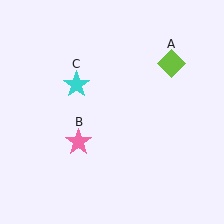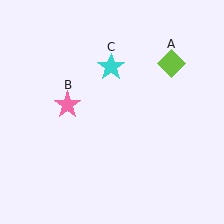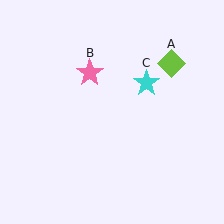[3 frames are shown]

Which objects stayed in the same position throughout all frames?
Lime diamond (object A) remained stationary.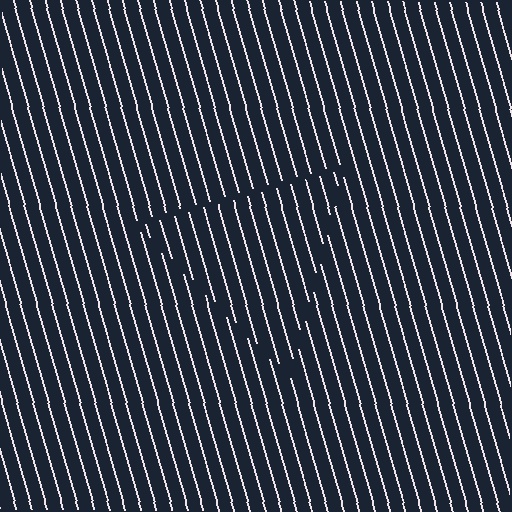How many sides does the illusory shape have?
3 sides — the line-ends trace a triangle.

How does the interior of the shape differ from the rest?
The interior of the shape contains the same grating, shifted by half a period — the contour is defined by the phase discontinuity where line-ends from the inner and outer gratings abut.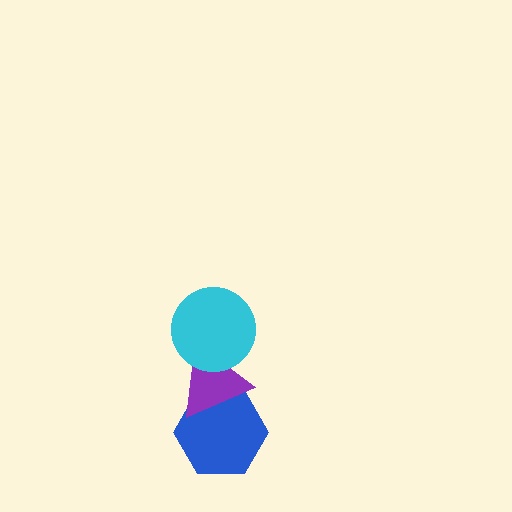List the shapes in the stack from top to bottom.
From top to bottom: the cyan circle, the purple triangle, the blue hexagon.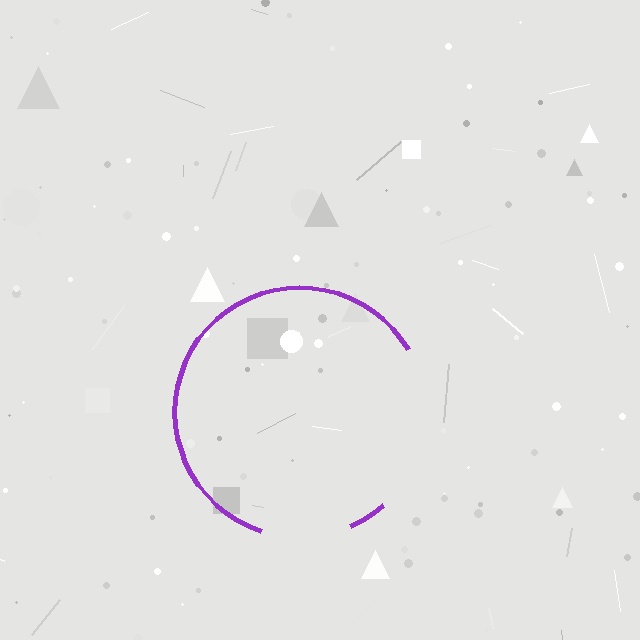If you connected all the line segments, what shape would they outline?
They would outline a circle.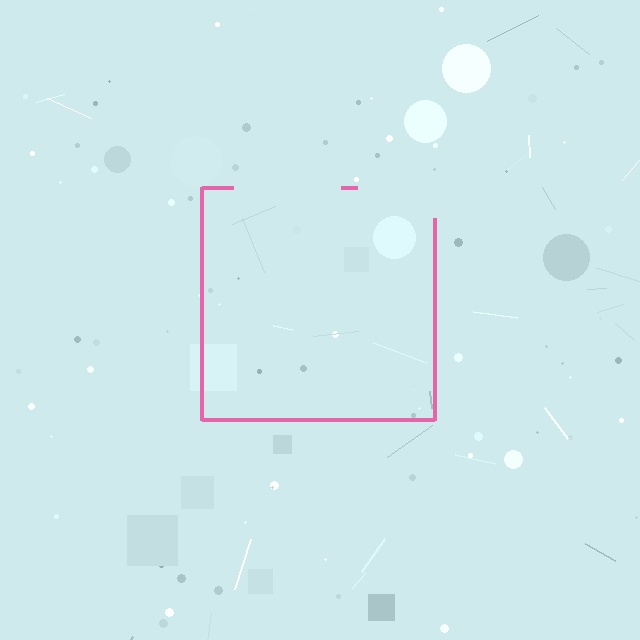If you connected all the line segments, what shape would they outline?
They would outline a square.